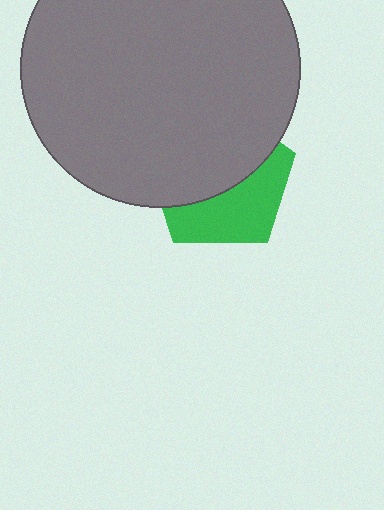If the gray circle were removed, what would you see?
You would see the complete green pentagon.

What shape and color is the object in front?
The object in front is a gray circle.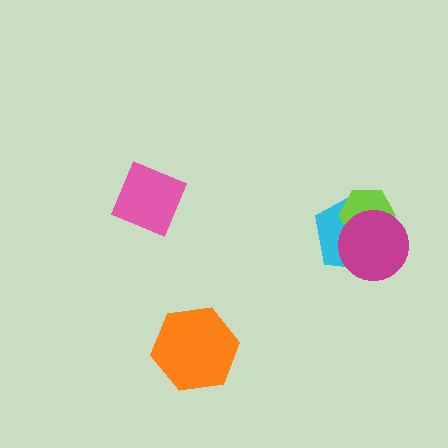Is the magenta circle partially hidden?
No, no other shape covers it.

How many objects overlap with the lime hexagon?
2 objects overlap with the lime hexagon.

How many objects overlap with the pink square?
0 objects overlap with the pink square.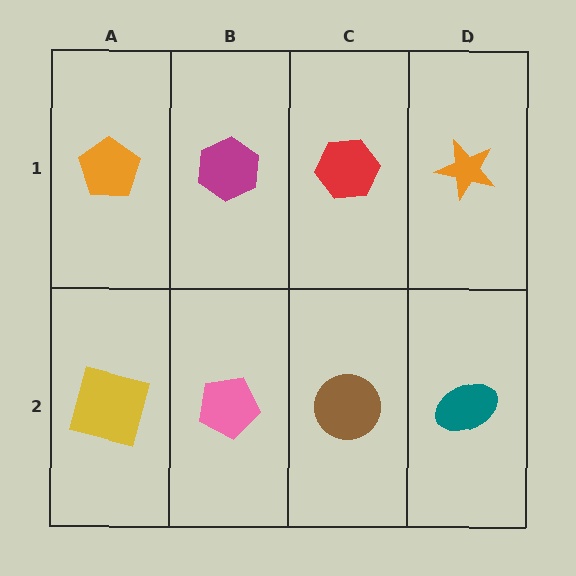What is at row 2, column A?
A yellow square.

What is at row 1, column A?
An orange pentagon.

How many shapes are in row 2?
4 shapes.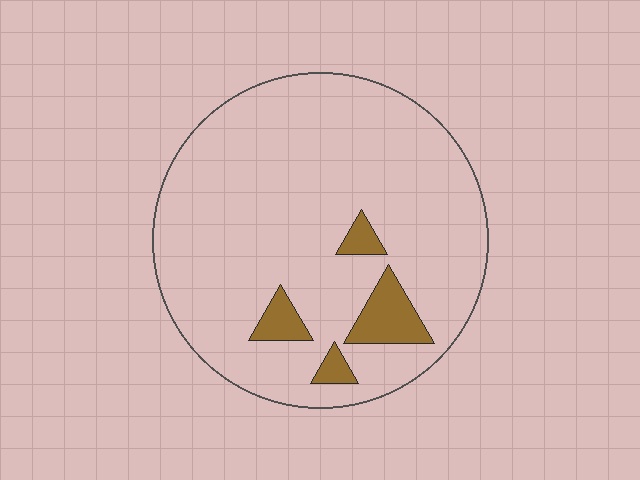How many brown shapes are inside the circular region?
4.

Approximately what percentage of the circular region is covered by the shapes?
Approximately 10%.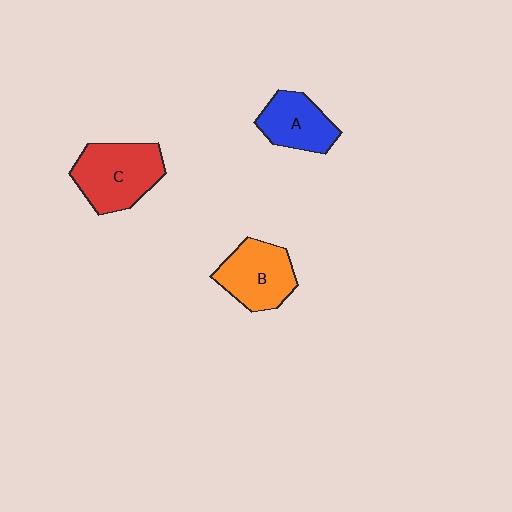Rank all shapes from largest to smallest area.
From largest to smallest: C (red), B (orange), A (blue).